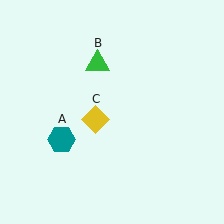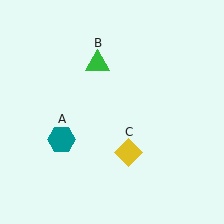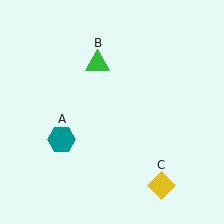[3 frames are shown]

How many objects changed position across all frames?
1 object changed position: yellow diamond (object C).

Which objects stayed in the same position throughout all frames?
Teal hexagon (object A) and green triangle (object B) remained stationary.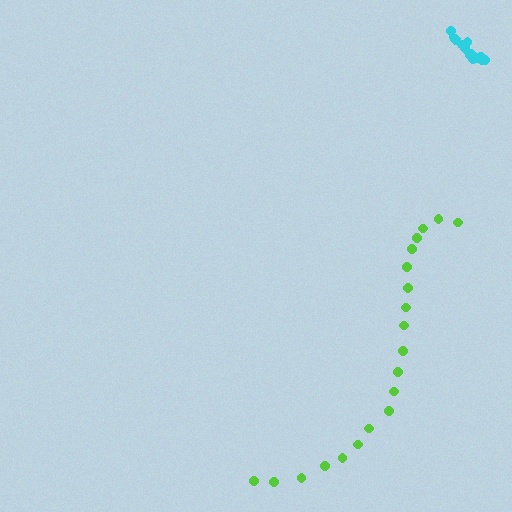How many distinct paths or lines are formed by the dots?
There are 2 distinct paths.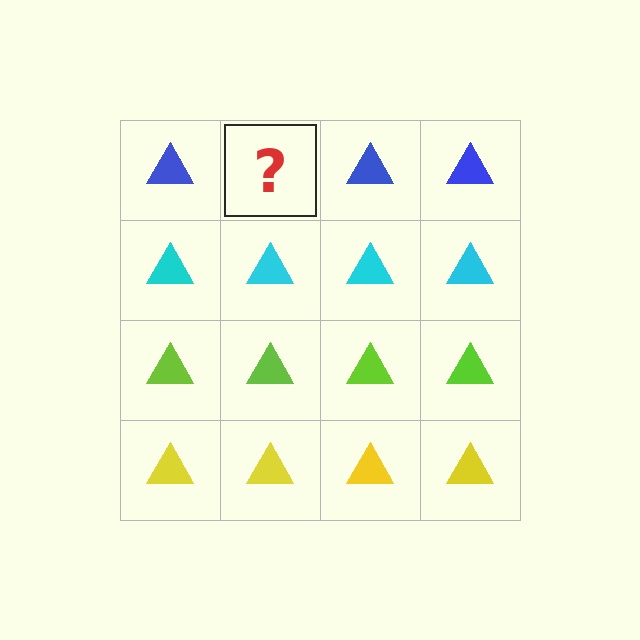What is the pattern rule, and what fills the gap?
The rule is that each row has a consistent color. The gap should be filled with a blue triangle.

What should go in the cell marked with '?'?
The missing cell should contain a blue triangle.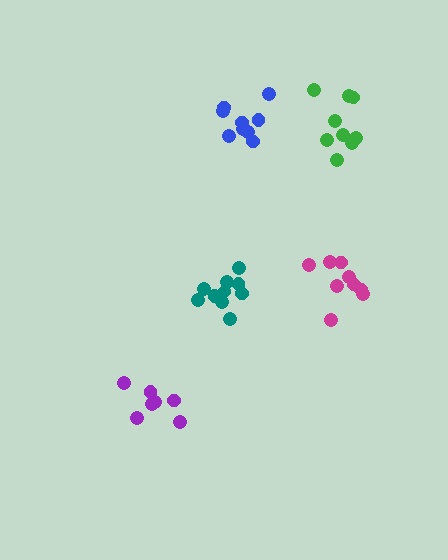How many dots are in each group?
Group 1: 7 dots, Group 2: 9 dots, Group 3: 10 dots, Group 4: 9 dots, Group 5: 9 dots (44 total).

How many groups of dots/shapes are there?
There are 5 groups.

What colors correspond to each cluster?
The clusters are colored: purple, magenta, teal, blue, green.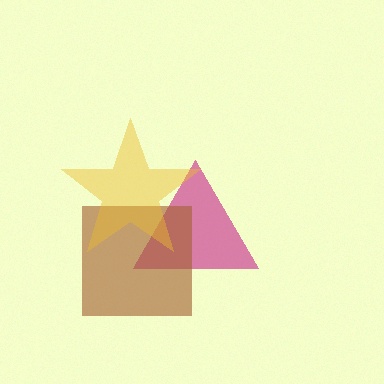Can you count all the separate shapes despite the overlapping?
Yes, there are 3 separate shapes.